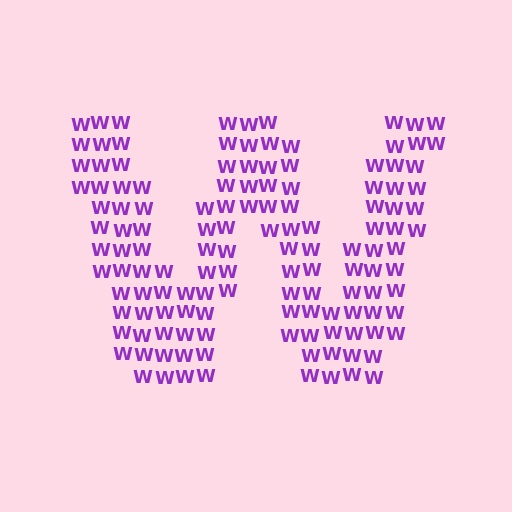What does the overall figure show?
The overall figure shows the letter W.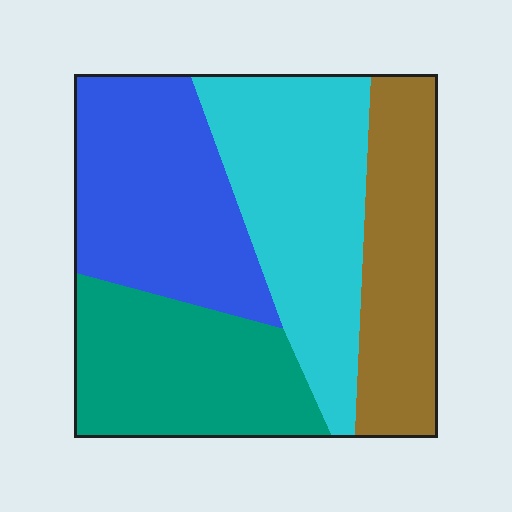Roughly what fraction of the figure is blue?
Blue takes up between a quarter and a half of the figure.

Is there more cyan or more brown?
Cyan.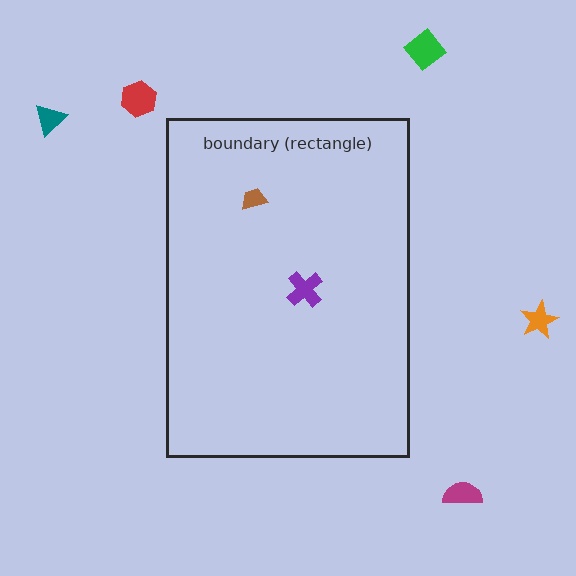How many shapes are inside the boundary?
2 inside, 5 outside.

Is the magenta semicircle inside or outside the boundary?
Outside.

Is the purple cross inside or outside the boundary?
Inside.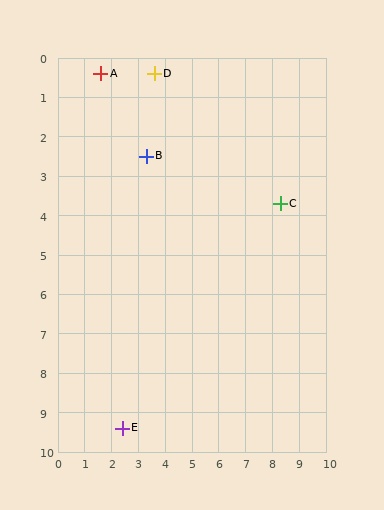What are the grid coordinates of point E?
Point E is at approximately (2.4, 9.4).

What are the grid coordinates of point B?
Point B is at approximately (3.3, 2.5).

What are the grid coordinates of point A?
Point A is at approximately (1.6, 0.4).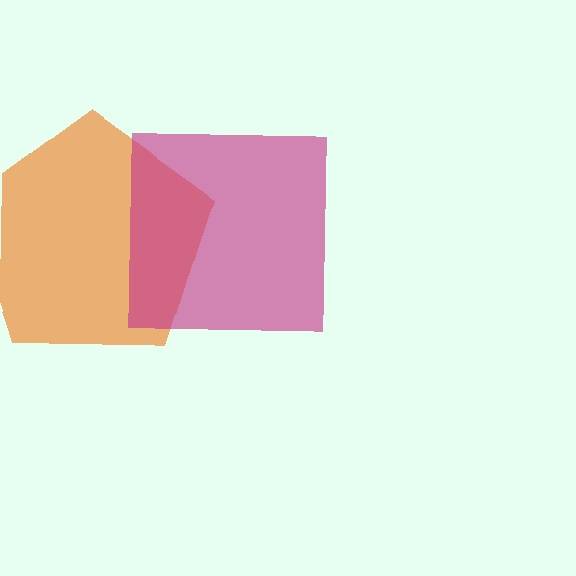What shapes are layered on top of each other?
The layered shapes are: an orange pentagon, a magenta square.